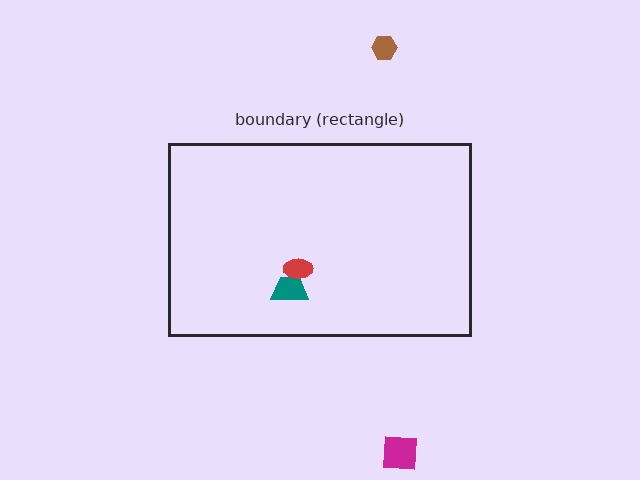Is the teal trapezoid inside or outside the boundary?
Inside.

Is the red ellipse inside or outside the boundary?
Inside.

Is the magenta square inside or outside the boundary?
Outside.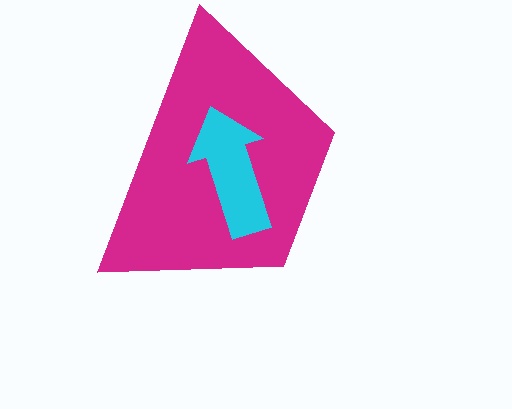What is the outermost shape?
The magenta trapezoid.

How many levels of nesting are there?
2.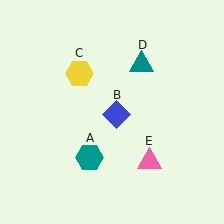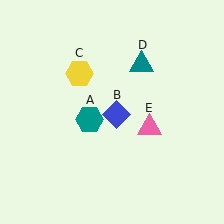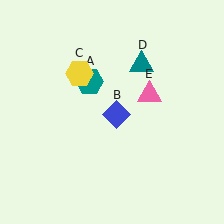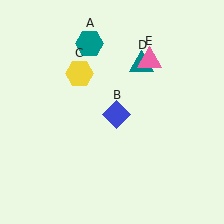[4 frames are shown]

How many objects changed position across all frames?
2 objects changed position: teal hexagon (object A), pink triangle (object E).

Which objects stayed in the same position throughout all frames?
Blue diamond (object B) and yellow hexagon (object C) and teal triangle (object D) remained stationary.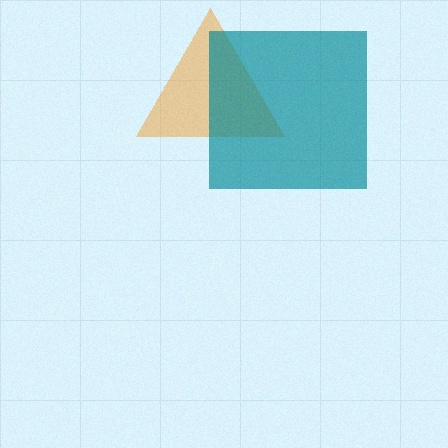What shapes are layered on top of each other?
The layered shapes are: an orange triangle, a teal square.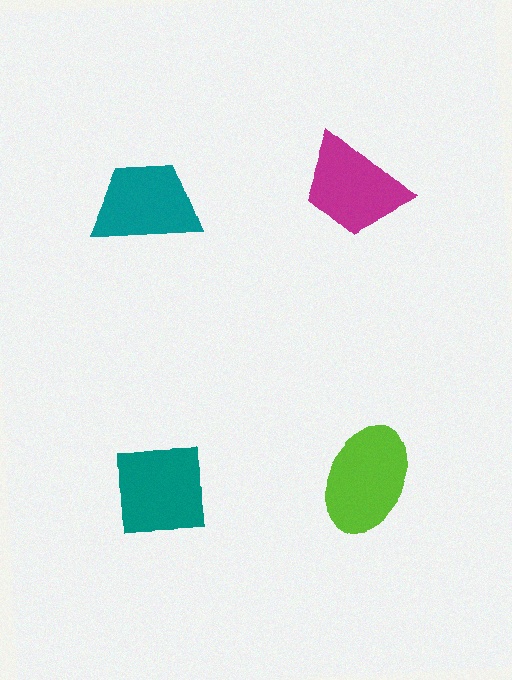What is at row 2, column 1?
A teal square.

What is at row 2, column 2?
A lime ellipse.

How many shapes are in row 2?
2 shapes.